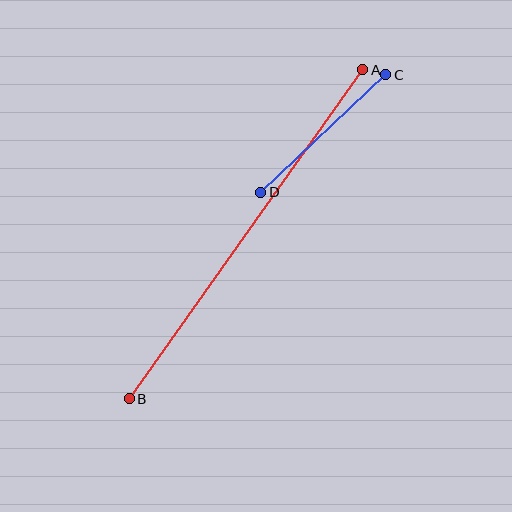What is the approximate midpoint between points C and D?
The midpoint is at approximately (323, 134) pixels.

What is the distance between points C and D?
The distance is approximately 171 pixels.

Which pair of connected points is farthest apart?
Points A and B are farthest apart.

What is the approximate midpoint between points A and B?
The midpoint is at approximately (246, 234) pixels.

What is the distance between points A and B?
The distance is approximately 404 pixels.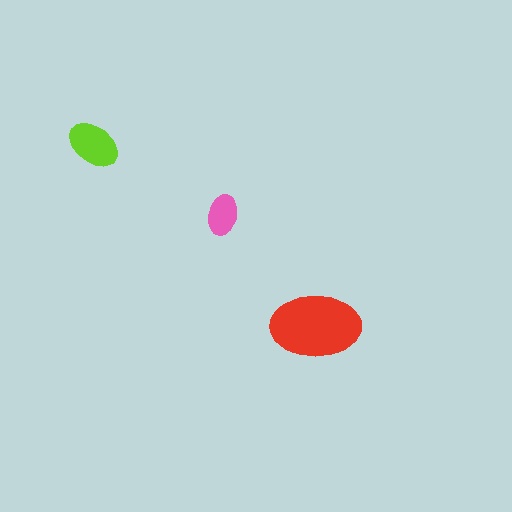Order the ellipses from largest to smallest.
the red one, the lime one, the pink one.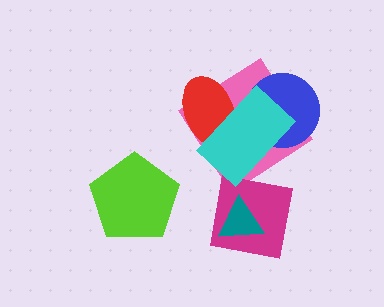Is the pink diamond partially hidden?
Yes, it is partially covered by another shape.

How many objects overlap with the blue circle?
2 objects overlap with the blue circle.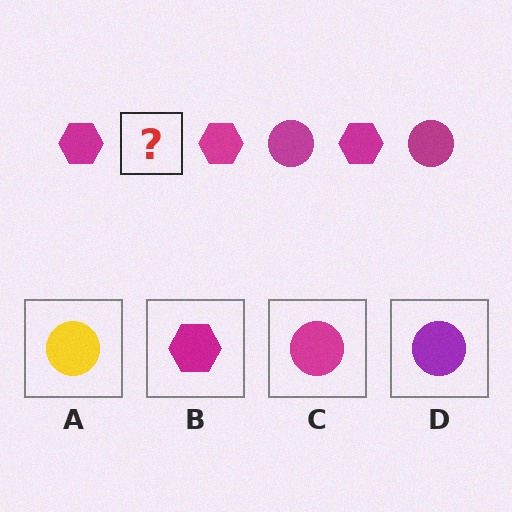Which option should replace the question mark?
Option C.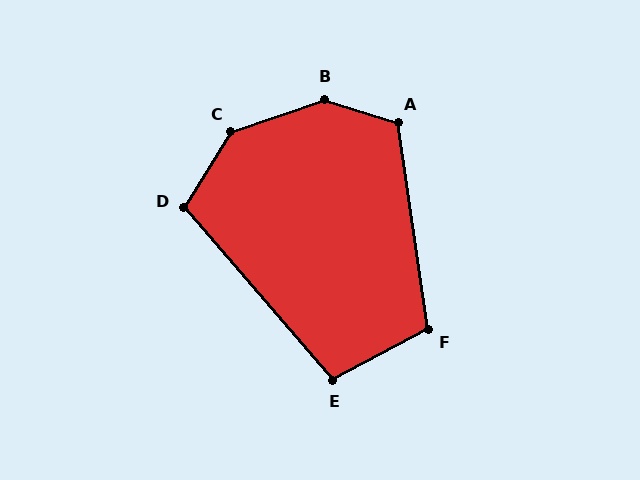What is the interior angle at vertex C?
Approximately 141 degrees (obtuse).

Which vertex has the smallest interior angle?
E, at approximately 103 degrees.